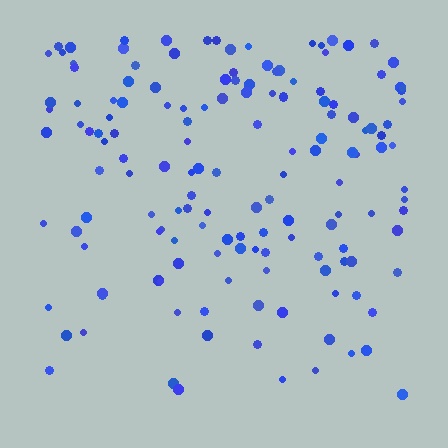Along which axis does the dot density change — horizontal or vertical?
Vertical.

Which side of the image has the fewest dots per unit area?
The bottom.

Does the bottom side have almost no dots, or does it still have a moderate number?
Still a moderate number, just noticeably fewer than the top.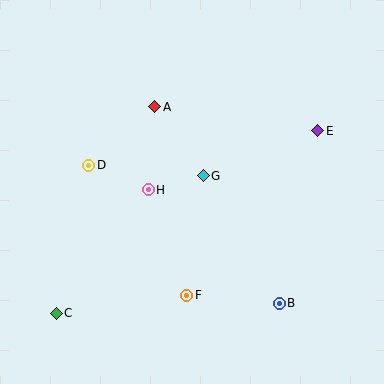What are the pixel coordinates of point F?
Point F is at (187, 295).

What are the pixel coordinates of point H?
Point H is at (148, 190).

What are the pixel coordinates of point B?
Point B is at (279, 303).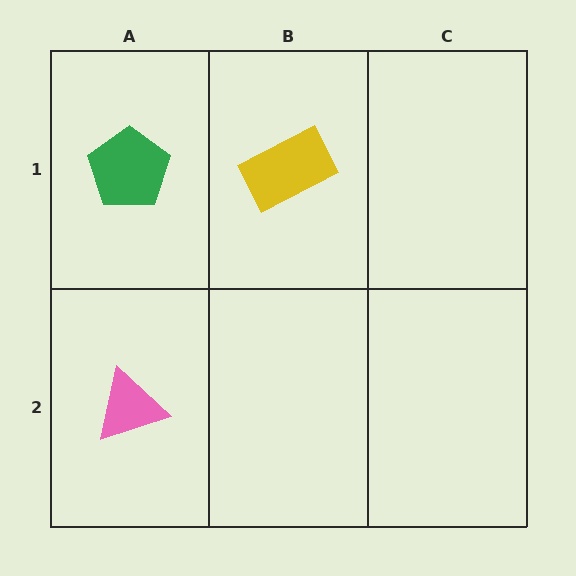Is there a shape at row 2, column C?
No, that cell is empty.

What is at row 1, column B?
A yellow rectangle.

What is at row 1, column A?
A green pentagon.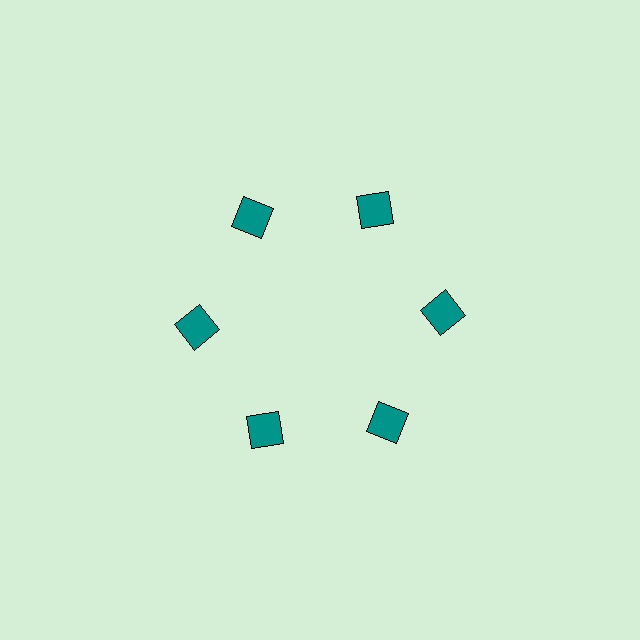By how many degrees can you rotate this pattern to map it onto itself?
The pattern maps onto itself every 60 degrees of rotation.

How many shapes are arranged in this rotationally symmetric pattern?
There are 6 shapes, arranged in 6 groups of 1.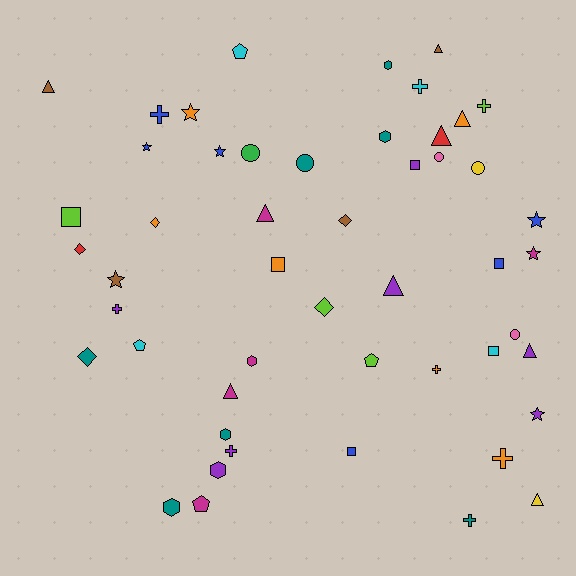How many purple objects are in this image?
There are 7 purple objects.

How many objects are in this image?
There are 50 objects.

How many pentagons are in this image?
There are 4 pentagons.